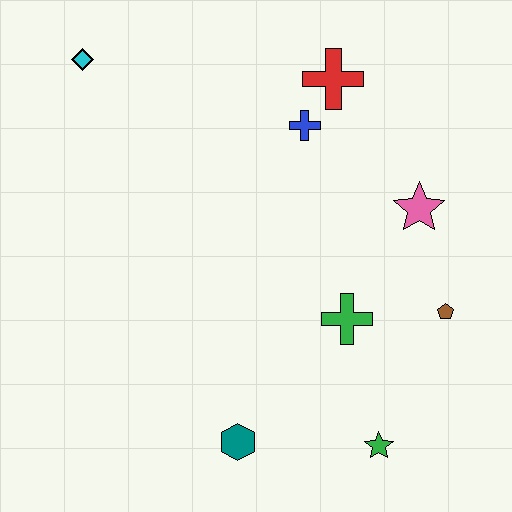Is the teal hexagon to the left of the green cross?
Yes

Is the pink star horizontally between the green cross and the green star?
No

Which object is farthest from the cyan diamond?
The green star is farthest from the cyan diamond.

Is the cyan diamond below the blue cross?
No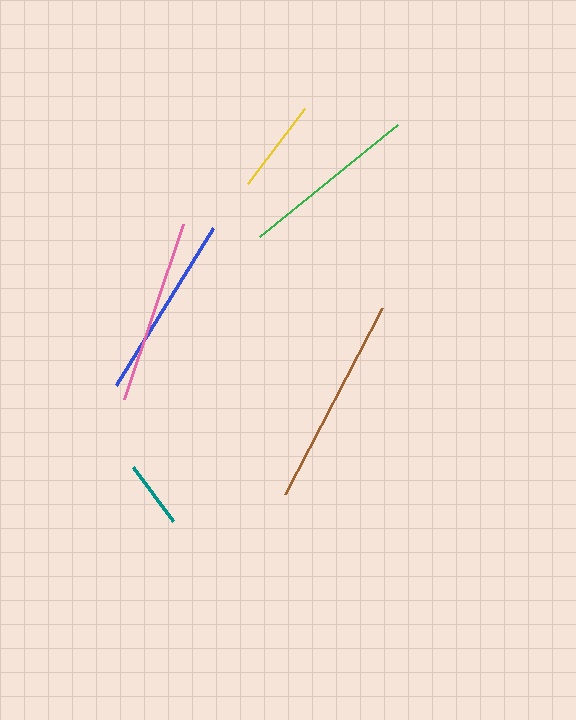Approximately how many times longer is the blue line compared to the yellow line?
The blue line is approximately 1.9 times the length of the yellow line.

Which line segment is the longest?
The brown line is the longest at approximately 210 pixels.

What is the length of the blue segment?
The blue segment is approximately 185 pixels long.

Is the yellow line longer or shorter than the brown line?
The brown line is longer than the yellow line.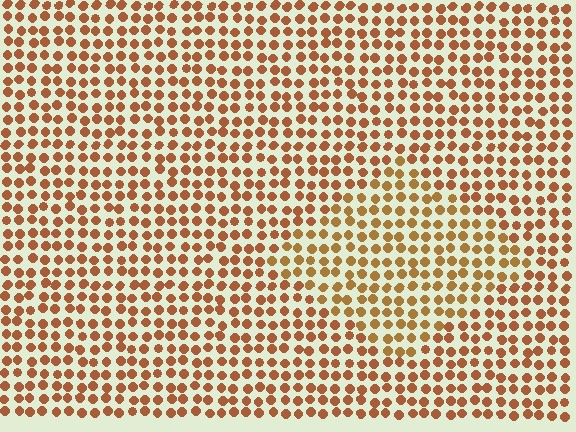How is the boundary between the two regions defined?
The boundary is defined purely by a slight shift in hue (about 17 degrees). Spacing, size, and orientation are identical on both sides.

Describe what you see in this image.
The image is filled with small brown elements in a uniform arrangement. A diamond-shaped region is visible where the elements are tinted to a slightly different hue, forming a subtle color boundary.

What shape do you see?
I see a diamond.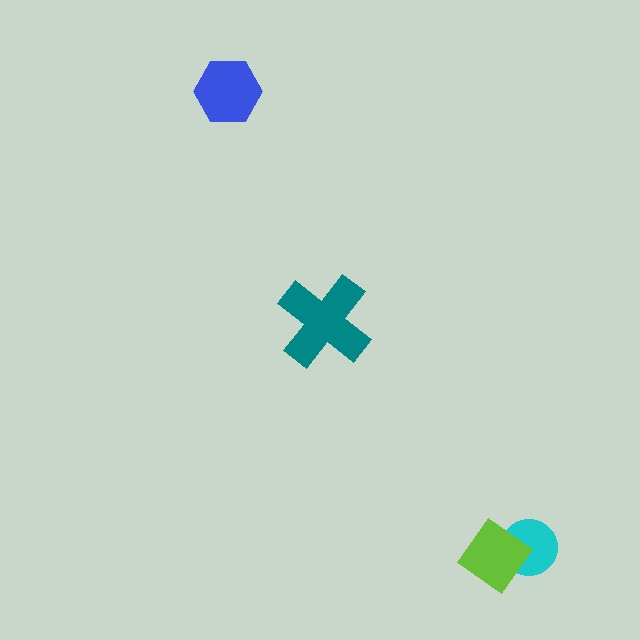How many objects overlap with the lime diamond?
1 object overlaps with the lime diamond.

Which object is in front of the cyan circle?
The lime diamond is in front of the cyan circle.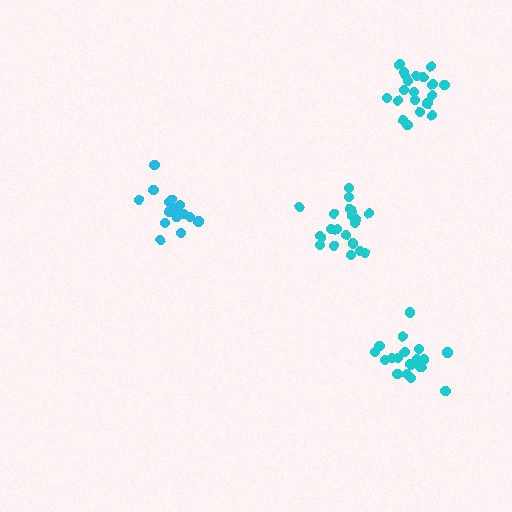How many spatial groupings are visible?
There are 4 spatial groupings.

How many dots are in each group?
Group 1: 16 dots, Group 2: 20 dots, Group 3: 20 dots, Group 4: 21 dots (77 total).